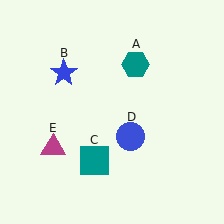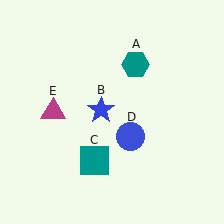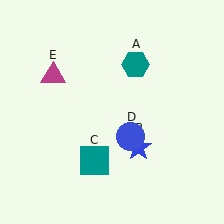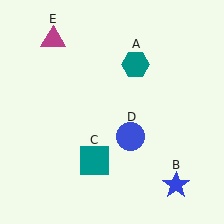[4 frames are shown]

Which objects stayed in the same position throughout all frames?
Teal hexagon (object A) and teal square (object C) and blue circle (object D) remained stationary.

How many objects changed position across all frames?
2 objects changed position: blue star (object B), magenta triangle (object E).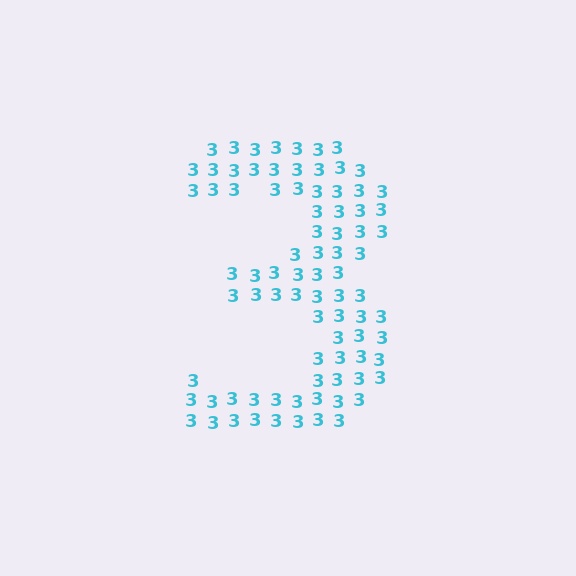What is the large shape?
The large shape is the digit 3.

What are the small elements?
The small elements are digit 3's.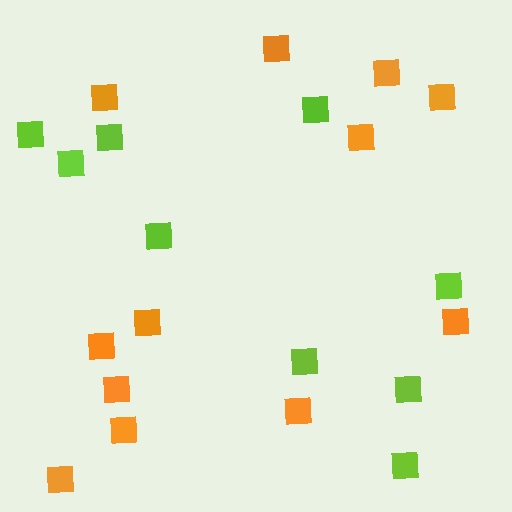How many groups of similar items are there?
There are 2 groups: one group of lime squares (9) and one group of orange squares (12).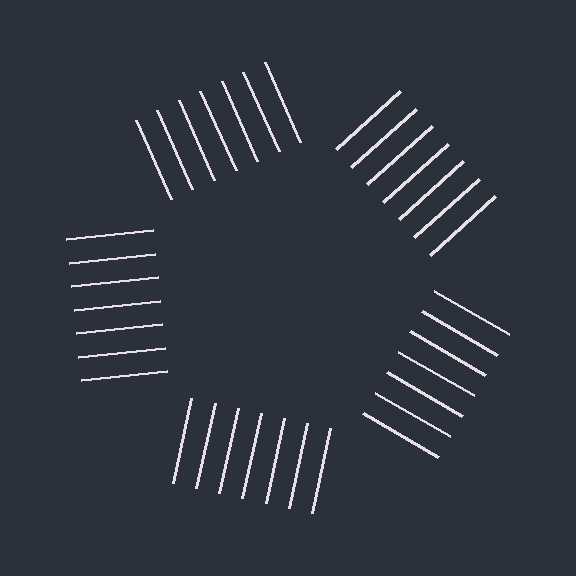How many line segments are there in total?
35 — 7 along each of the 5 edges.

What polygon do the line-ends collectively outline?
An illusory pentagon — the line segments terminate on its edges but no continuous stroke is drawn.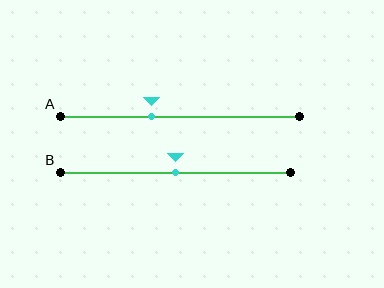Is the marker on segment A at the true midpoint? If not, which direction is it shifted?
No, the marker on segment A is shifted to the left by about 12% of the segment length.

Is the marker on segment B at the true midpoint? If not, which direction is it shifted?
Yes, the marker on segment B is at the true midpoint.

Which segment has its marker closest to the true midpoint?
Segment B has its marker closest to the true midpoint.